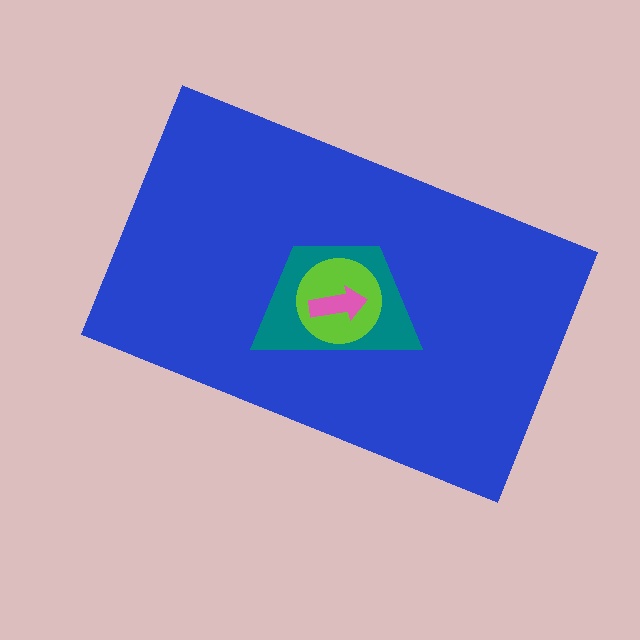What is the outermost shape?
The blue rectangle.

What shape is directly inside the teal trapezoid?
The lime circle.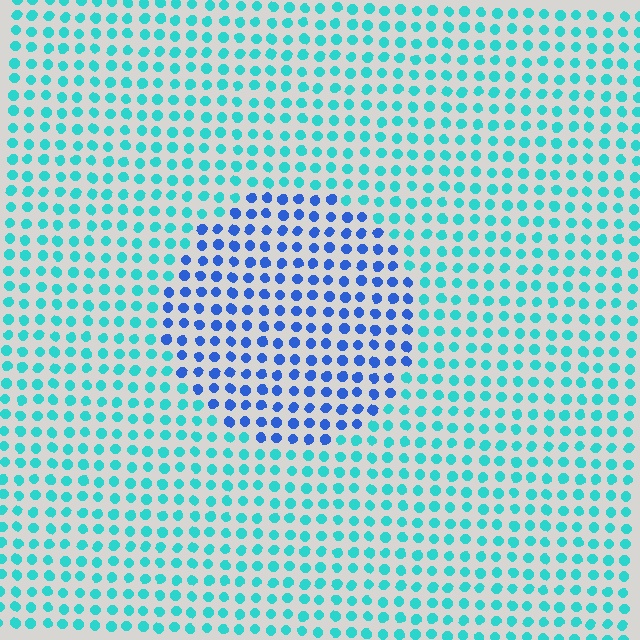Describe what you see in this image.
The image is filled with small cyan elements in a uniform arrangement. A circle-shaped region is visible where the elements are tinted to a slightly different hue, forming a subtle color boundary.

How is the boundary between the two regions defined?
The boundary is defined purely by a slight shift in hue (about 45 degrees). Spacing, size, and orientation are identical on both sides.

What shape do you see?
I see a circle.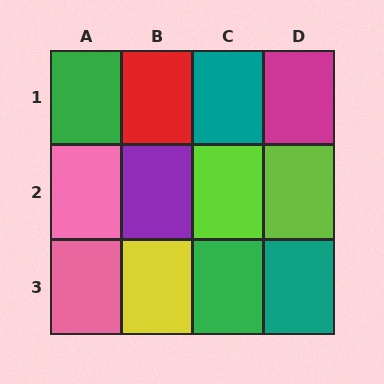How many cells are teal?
2 cells are teal.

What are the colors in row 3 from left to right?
Pink, yellow, green, teal.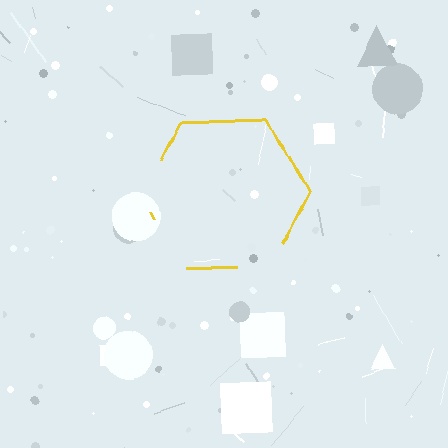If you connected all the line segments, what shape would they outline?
They would outline a hexagon.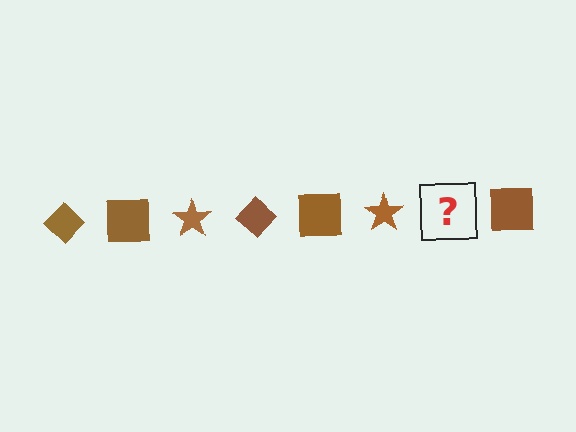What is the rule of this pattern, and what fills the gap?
The rule is that the pattern cycles through diamond, square, star shapes in brown. The gap should be filled with a brown diamond.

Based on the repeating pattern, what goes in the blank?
The blank should be a brown diamond.